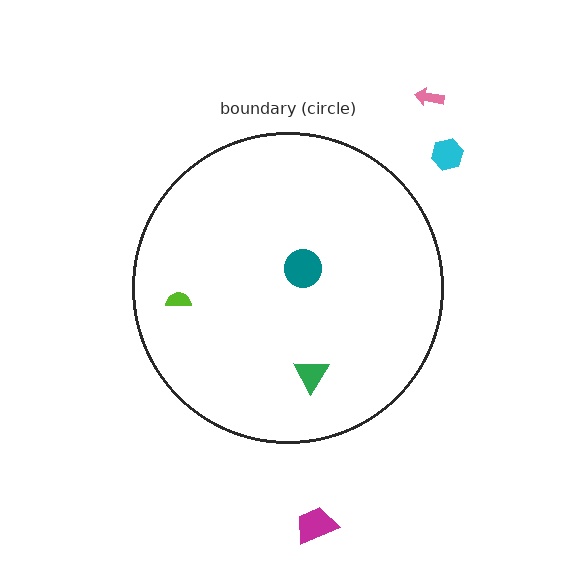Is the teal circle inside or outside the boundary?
Inside.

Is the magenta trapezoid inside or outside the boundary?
Outside.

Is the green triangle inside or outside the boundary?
Inside.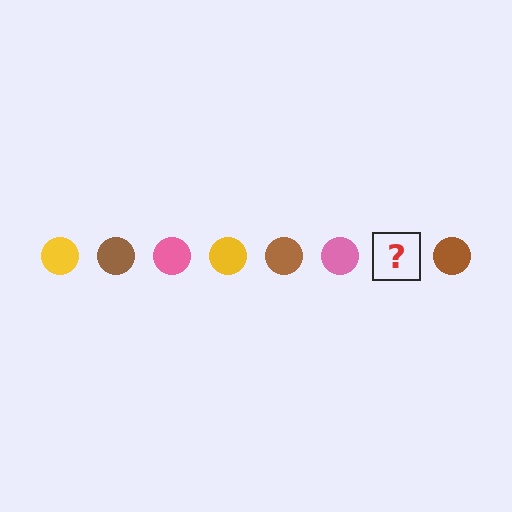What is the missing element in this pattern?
The missing element is a yellow circle.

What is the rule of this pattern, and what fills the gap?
The rule is that the pattern cycles through yellow, brown, pink circles. The gap should be filled with a yellow circle.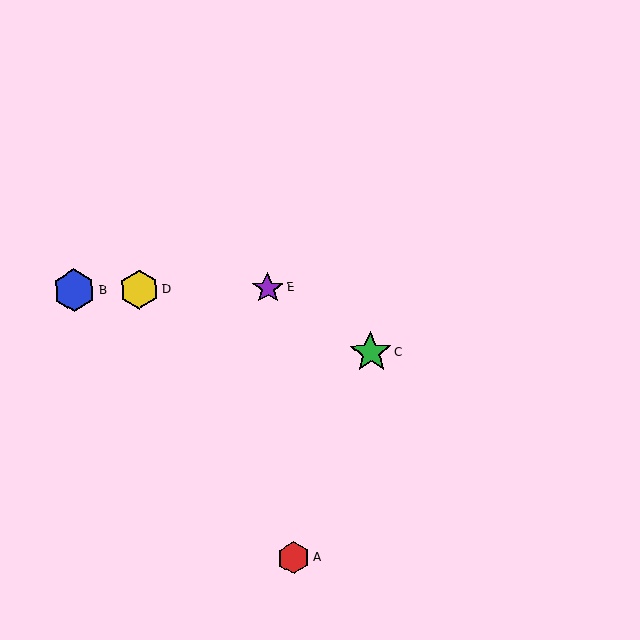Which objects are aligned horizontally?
Objects B, D, E are aligned horizontally.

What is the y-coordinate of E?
Object E is at y≈288.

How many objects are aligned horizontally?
3 objects (B, D, E) are aligned horizontally.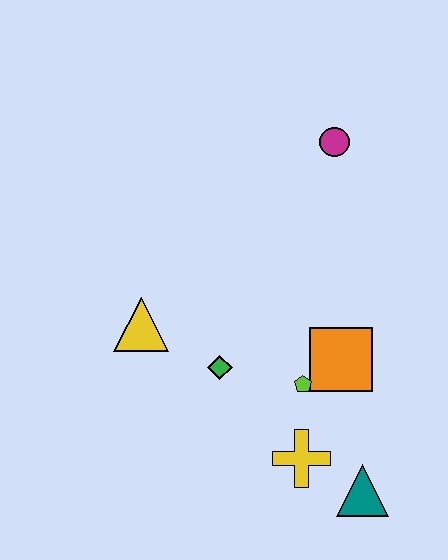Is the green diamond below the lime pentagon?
No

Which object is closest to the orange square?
The lime pentagon is closest to the orange square.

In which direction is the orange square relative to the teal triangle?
The orange square is above the teal triangle.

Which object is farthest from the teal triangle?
The magenta circle is farthest from the teal triangle.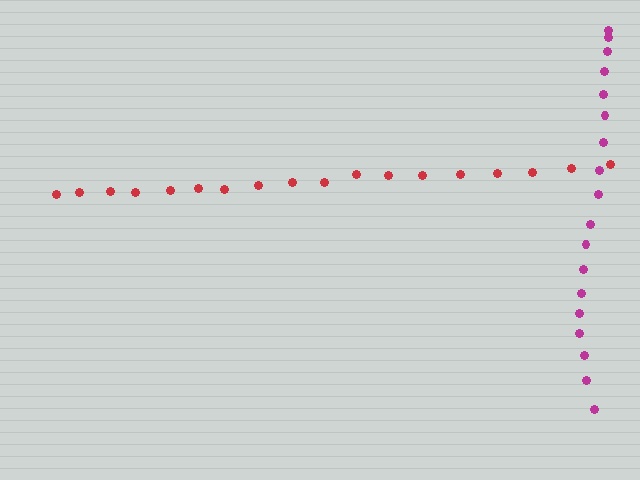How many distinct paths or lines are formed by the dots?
There are 2 distinct paths.